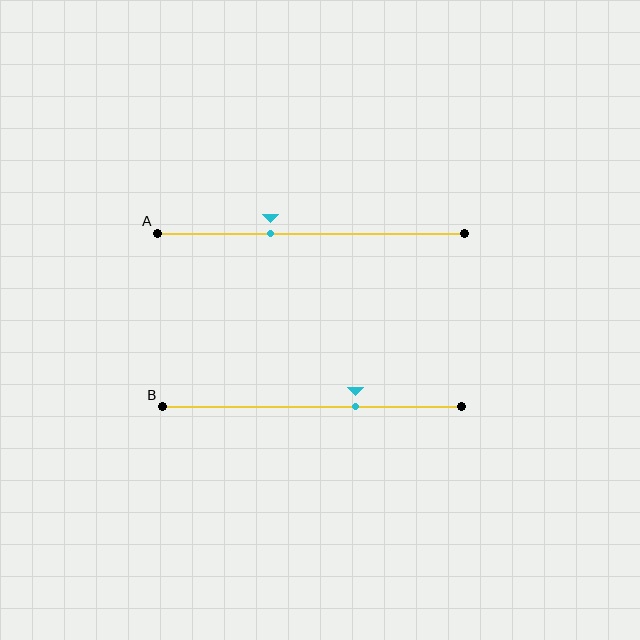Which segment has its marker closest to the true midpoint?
Segment A has its marker closest to the true midpoint.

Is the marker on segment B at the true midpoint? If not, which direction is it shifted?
No, the marker on segment B is shifted to the right by about 15% of the segment length.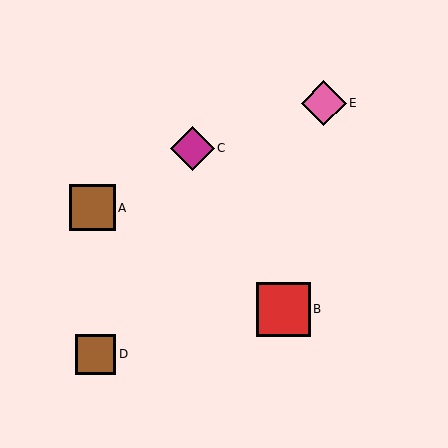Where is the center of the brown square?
The center of the brown square is at (92, 208).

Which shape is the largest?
The red square (labeled B) is the largest.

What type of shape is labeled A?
Shape A is a brown square.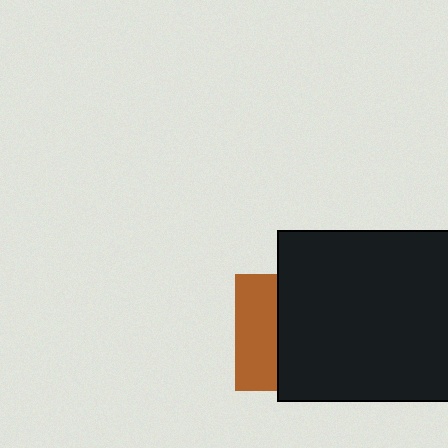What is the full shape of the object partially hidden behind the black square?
The partially hidden object is a brown square.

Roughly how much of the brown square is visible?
A small part of it is visible (roughly 36%).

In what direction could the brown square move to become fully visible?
The brown square could move left. That would shift it out from behind the black square entirely.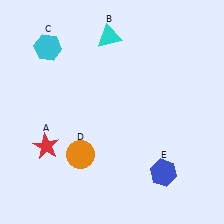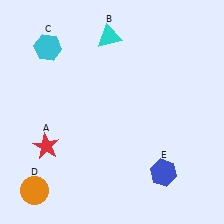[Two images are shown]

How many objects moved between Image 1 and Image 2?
1 object moved between the two images.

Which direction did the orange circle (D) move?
The orange circle (D) moved left.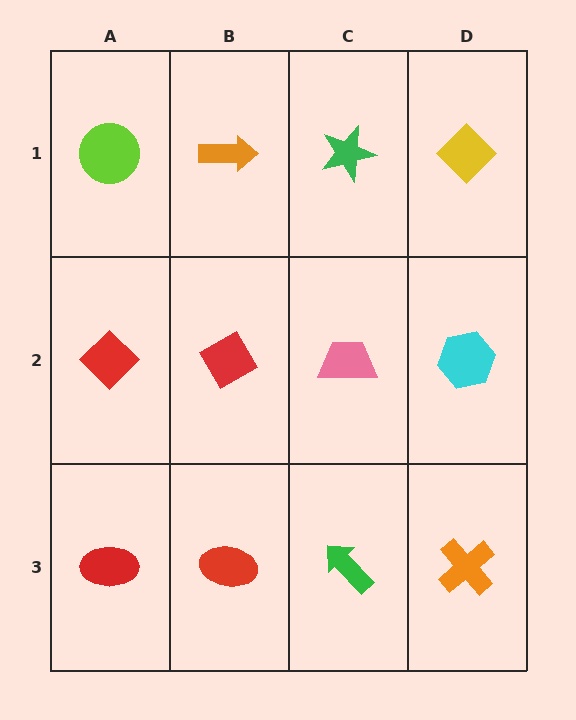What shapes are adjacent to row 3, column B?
A red diamond (row 2, column B), a red ellipse (row 3, column A), a green arrow (row 3, column C).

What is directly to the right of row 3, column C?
An orange cross.